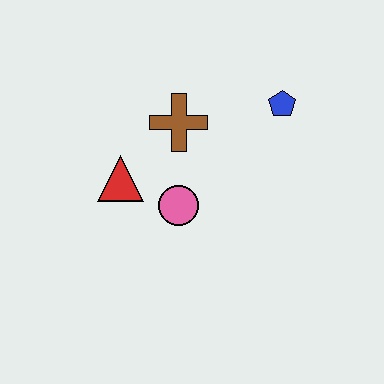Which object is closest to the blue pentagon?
The brown cross is closest to the blue pentagon.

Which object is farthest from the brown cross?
The blue pentagon is farthest from the brown cross.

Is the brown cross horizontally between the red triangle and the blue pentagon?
Yes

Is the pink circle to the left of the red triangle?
No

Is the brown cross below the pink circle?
No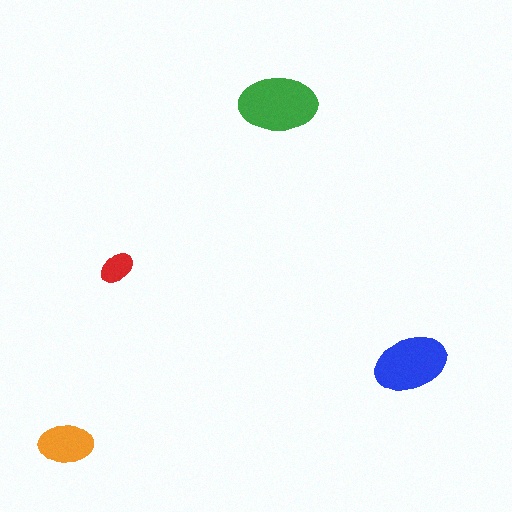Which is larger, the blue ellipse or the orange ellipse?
The blue one.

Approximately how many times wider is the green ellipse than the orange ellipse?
About 1.5 times wider.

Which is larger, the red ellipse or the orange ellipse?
The orange one.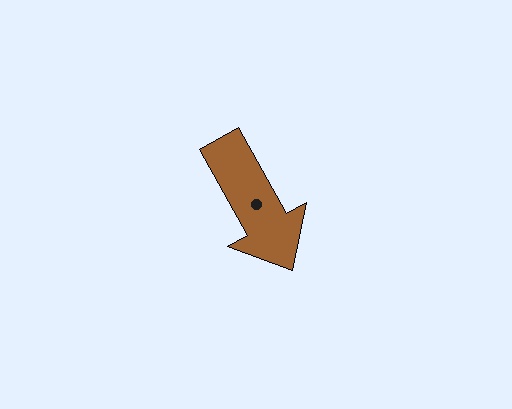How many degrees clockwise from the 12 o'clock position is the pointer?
Approximately 151 degrees.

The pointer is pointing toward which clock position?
Roughly 5 o'clock.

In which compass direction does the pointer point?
Southeast.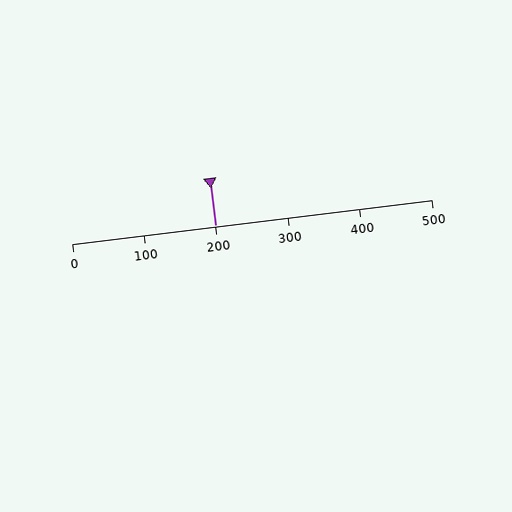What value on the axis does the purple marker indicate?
The marker indicates approximately 200.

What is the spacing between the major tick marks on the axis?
The major ticks are spaced 100 apart.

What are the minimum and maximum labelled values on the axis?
The axis runs from 0 to 500.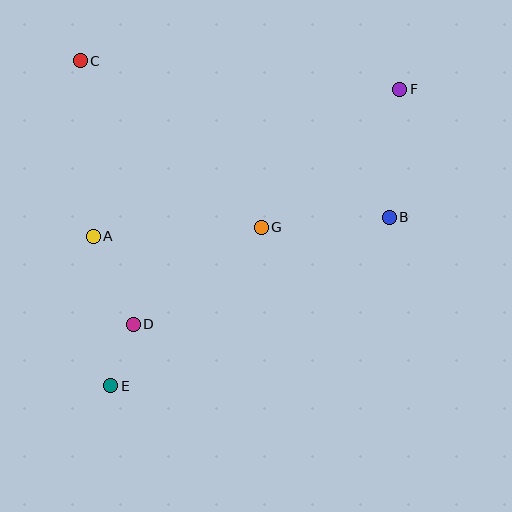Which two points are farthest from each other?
Points E and F are farthest from each other.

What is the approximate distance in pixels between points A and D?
The distance between A and D is approximately 97 pixels.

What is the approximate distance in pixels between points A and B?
The distance between A and B is approximately 297 pixels.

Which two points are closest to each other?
Points D and E are closest to each other.